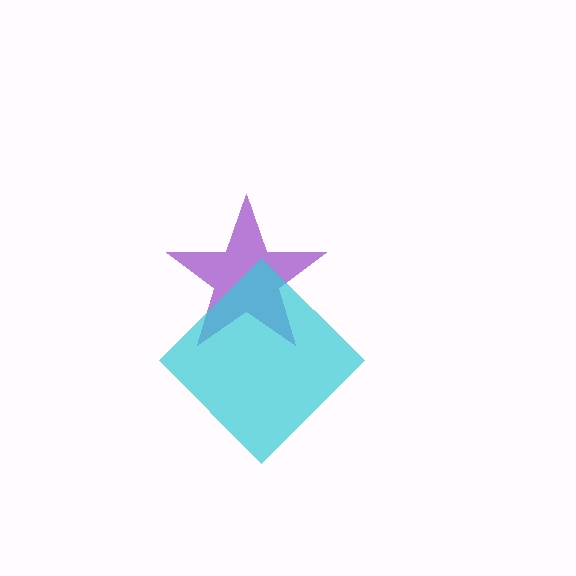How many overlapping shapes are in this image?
There are 2 overlapping shapes in the image.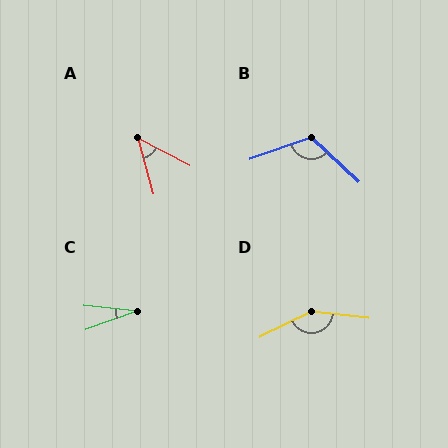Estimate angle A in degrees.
Approximately 47 degrees.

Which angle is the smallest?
C, at approximately 26 degrees.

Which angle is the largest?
D, at approximately 147 degrees.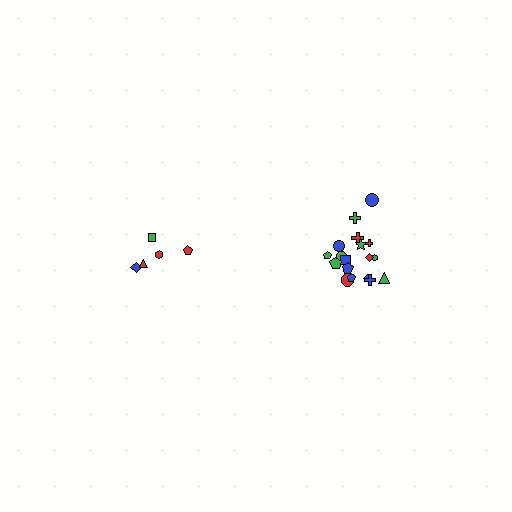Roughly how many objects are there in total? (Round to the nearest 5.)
Roughly 25 objects in total.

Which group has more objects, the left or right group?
The right group.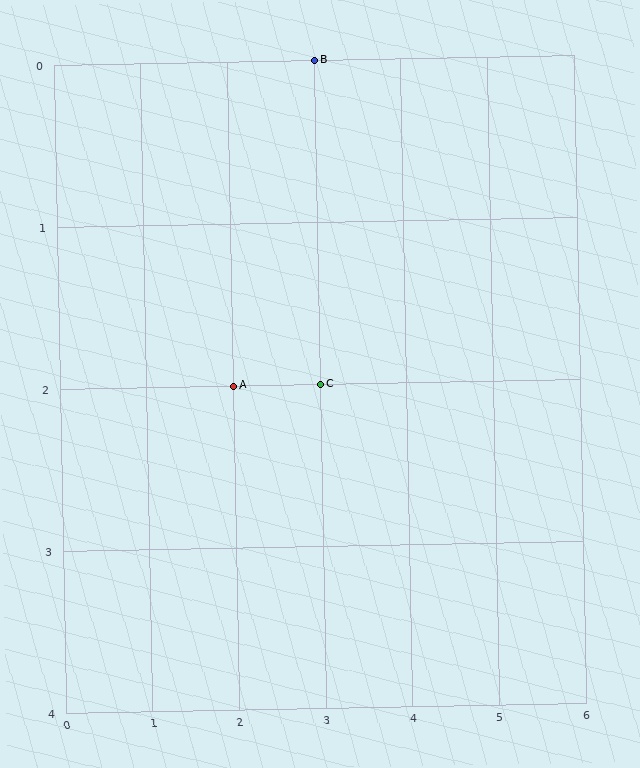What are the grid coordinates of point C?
Point C is at grid coordinates (3, 2).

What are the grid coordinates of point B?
Point B is at grid coordinates (3, 0).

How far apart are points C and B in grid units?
Points C and B are 2 rows apart.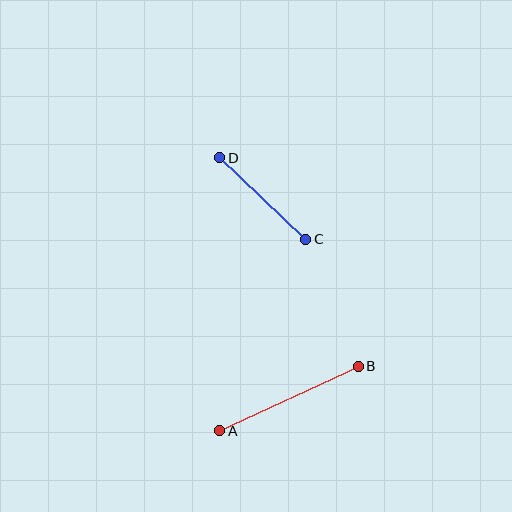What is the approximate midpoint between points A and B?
The midpoint is at approximately (289, 399) pixels.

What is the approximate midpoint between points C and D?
The midpoint is at approximately (263, 198) pixels.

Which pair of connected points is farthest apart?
Points A and B are farthest apart.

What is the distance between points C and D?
The distance is approximately 118 pixels.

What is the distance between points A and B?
The distance is approximately 153 pixels.